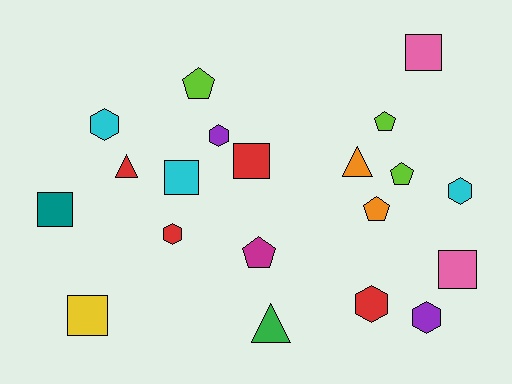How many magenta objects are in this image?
There is 1 magenta object.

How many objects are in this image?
There are 20 objects.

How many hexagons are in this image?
There are 6 hexagons.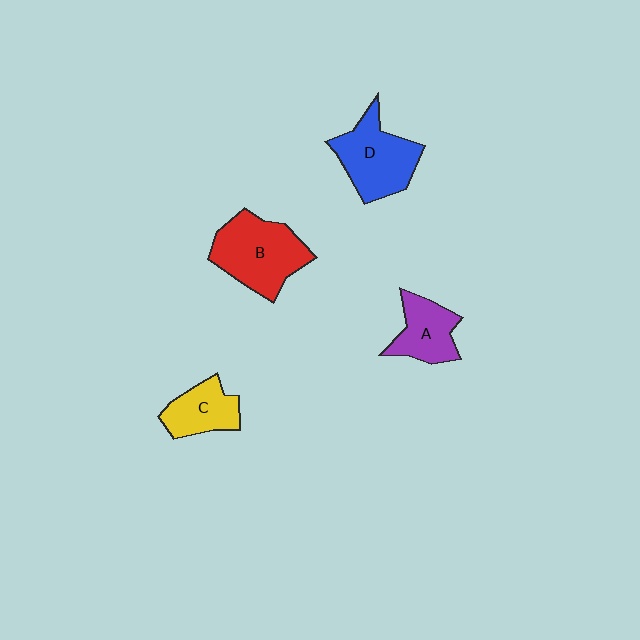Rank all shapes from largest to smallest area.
From largest to smallest: B (red), D (blue), A (purple), C (yellow).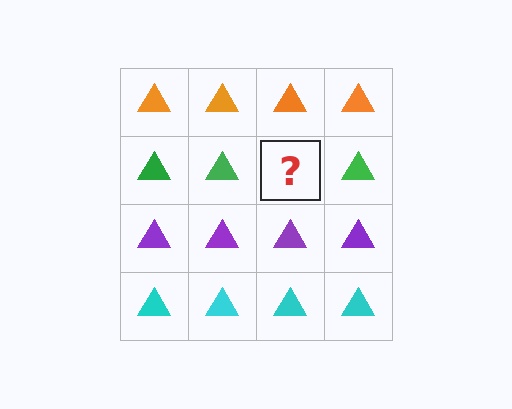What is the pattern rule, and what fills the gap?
The rule is that each row has a consistent color. The gap should be filled with a green triangle.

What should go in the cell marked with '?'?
The missing cell should contain a green triangle.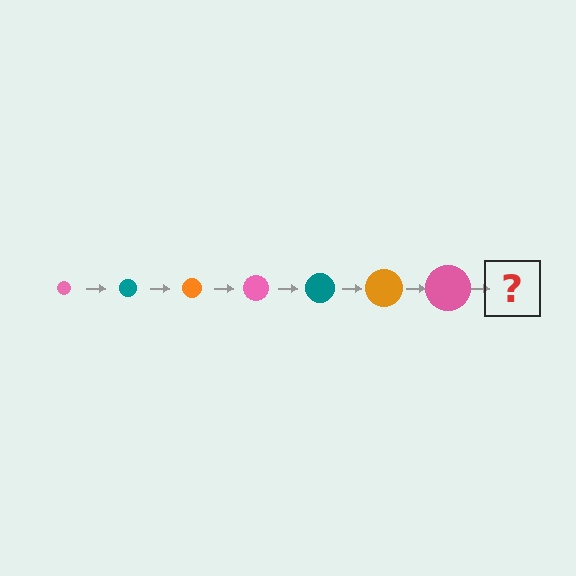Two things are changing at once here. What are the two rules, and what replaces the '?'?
The two rules are that the circle grows larger each step and the color cycles through pink, teal, and orange. The '?' should be a teal circle, larger than the previous one.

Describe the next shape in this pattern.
It should be a teal circle, larger than the previous one.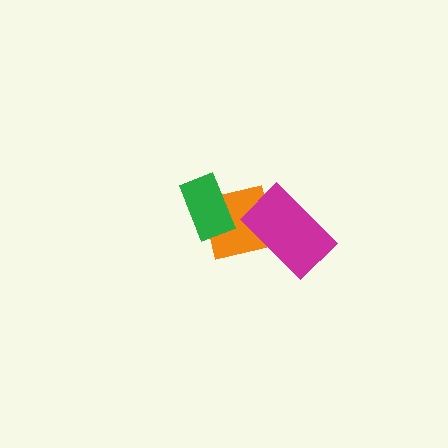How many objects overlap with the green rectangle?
1 object overlaps with the green rectangle.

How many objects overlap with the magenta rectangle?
1 object overlaps with the magenta rectangle.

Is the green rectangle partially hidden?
No, no other shape covers it.